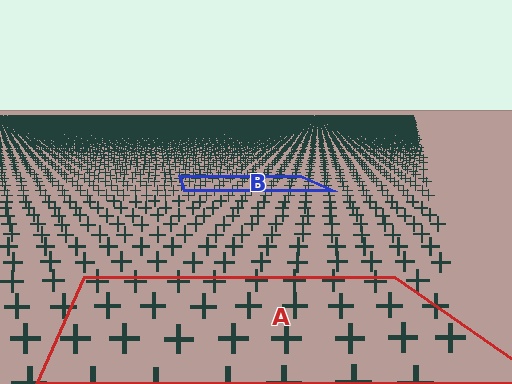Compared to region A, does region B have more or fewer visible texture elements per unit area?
Region B has more texture elements per unit area — they are packed more densely because it is farther away.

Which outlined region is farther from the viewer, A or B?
Region B is farther from the viewer — the texture elements inside it appear smaller and more densely packed.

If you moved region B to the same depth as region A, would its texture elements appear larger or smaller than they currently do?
They would appear larger. At a closer depth, the same texture elements are projected at a bigger on-screen size.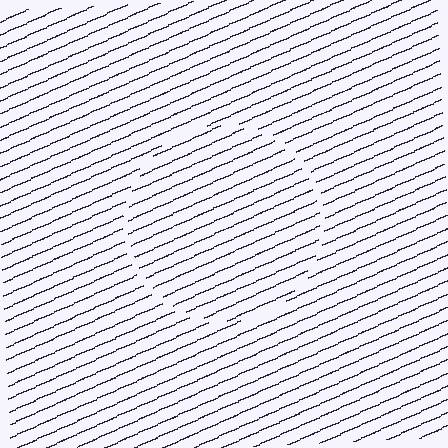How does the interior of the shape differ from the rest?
The interior of the shape contains the same grating, shifted by half a period — the contour is defined by the phase discontinuity where line-ends from the inner and outer gratings abut.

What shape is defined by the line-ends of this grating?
An illusory circle. The interior of the shape contains the same grating, shifted by half a period — the contour is defined by the phase discontinuity where line-ends from the inner and outer gratings abut.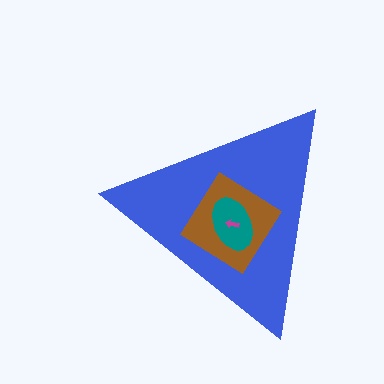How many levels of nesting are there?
4.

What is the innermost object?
The magenta arrow.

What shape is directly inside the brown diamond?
The teal ellipse.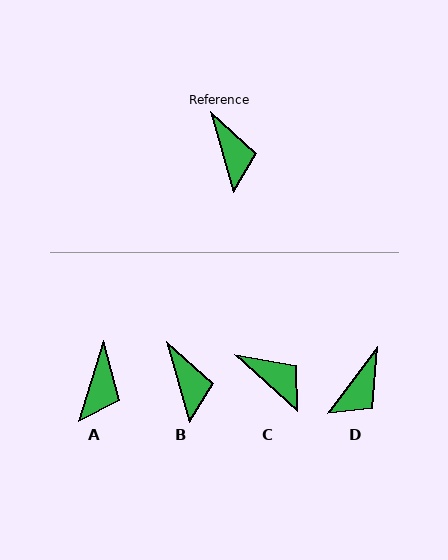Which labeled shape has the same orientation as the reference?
B.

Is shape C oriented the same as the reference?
No, it is off by about 32 degrees.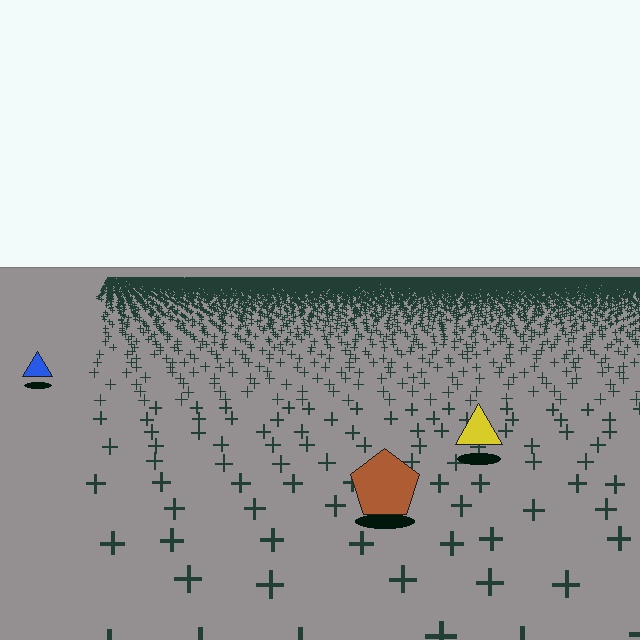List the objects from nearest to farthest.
From nearest to farthest: the brown pentagon, the yellow triangle, the blue triangle.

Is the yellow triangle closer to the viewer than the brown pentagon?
No. The brown pentagon is closer — you can tell from the texture gradient: the ground texture is coarser near it.